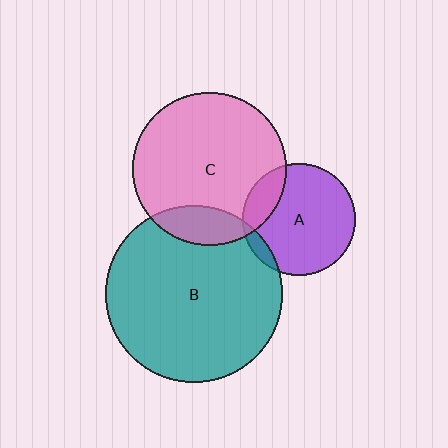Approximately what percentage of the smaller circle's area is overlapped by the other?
Approximately 15%.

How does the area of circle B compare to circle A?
Approximately 2.5 times.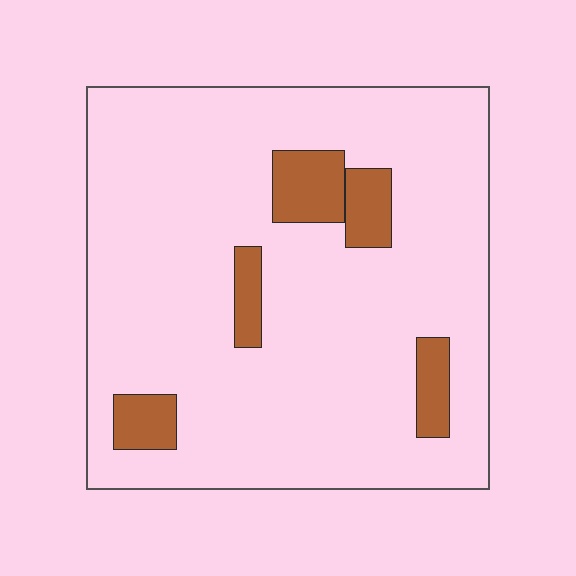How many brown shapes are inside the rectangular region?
5.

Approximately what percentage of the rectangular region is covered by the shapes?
Approximately 10%.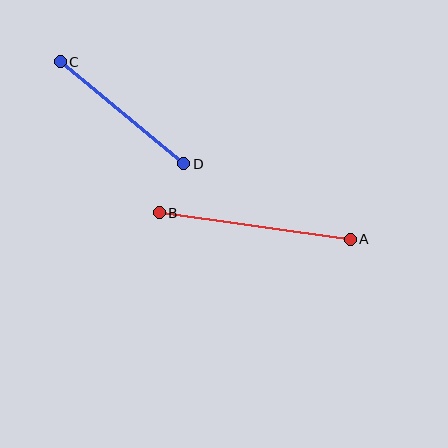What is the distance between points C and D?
The distance is approximately 161 pixels.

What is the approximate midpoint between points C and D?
The midpoint is at approximately (122, 113) pixels.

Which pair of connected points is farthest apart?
Points A and B are farthest apart.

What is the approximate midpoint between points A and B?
The midpoint is at approximately (255, 226) pixels.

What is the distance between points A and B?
The distance is approximately 193 pixels.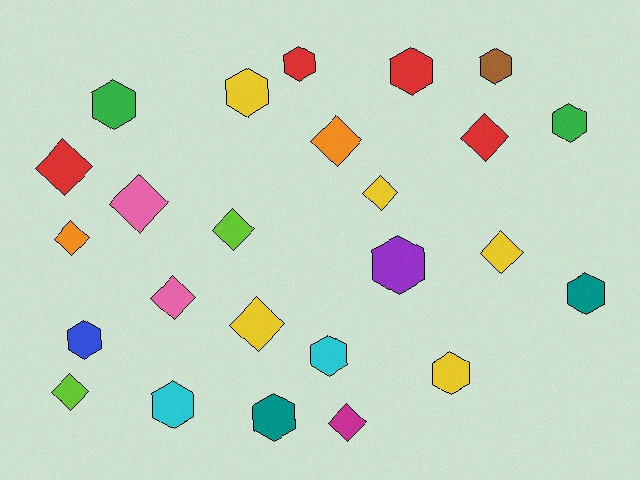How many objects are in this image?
There are 25 objects.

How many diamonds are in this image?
There are 12 diamonds.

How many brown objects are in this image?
There is 1 brown object.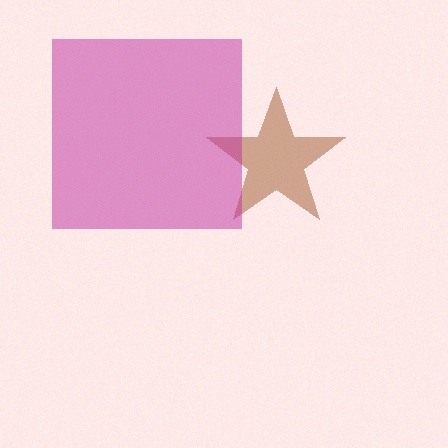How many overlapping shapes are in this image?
There are 2 overlapping shapes in the image.